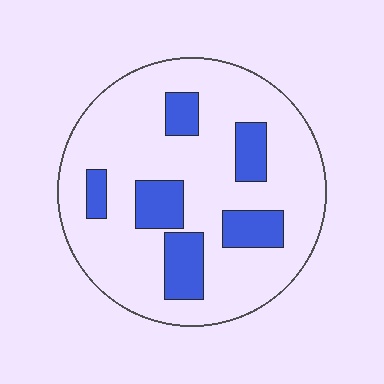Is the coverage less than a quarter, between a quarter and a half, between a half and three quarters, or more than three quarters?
Less than a quarter.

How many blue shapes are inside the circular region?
6.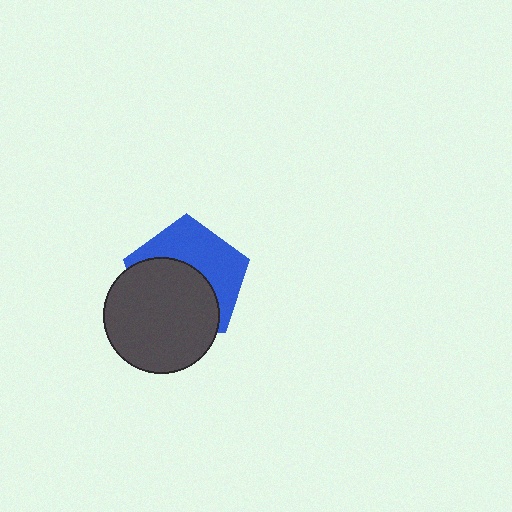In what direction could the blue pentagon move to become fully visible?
The blue pentagon could move up. That would shift it out from behind the dark gray circle entirely.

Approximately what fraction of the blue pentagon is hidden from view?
Roughly 53% of the blue pentagon is hidden behind the dark gray circle.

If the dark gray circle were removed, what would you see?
You would see the complete blue pentagon.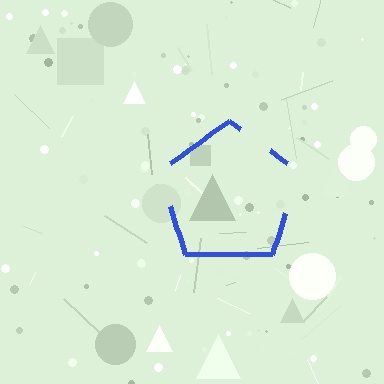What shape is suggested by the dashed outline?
The dashed outline suggests a pentagon.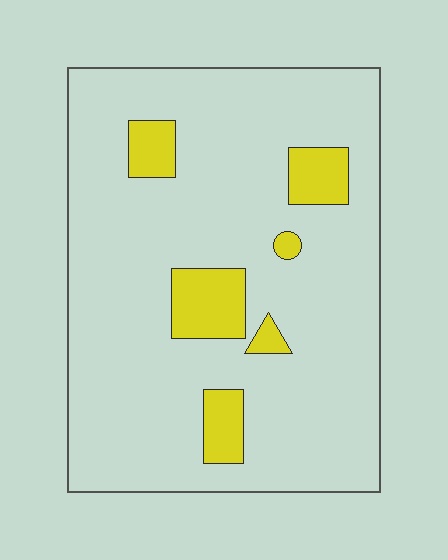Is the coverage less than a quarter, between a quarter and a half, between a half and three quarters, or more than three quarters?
Less than a quarter.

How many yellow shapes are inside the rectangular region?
6.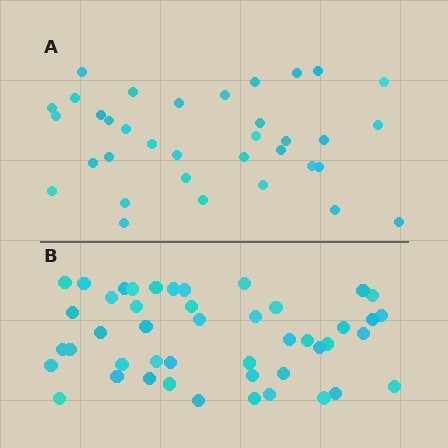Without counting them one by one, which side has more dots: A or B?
Region B (the bottom region) has more dots.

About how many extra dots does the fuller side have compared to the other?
Region B has roughly 12 or so more dots than region A.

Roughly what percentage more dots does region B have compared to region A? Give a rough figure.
About 30% more.